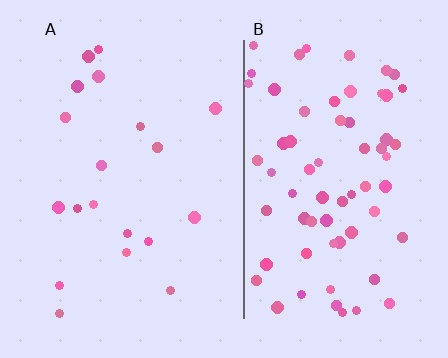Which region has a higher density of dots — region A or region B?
B (the right).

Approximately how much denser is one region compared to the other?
Approximately 3.7× — region B over region A.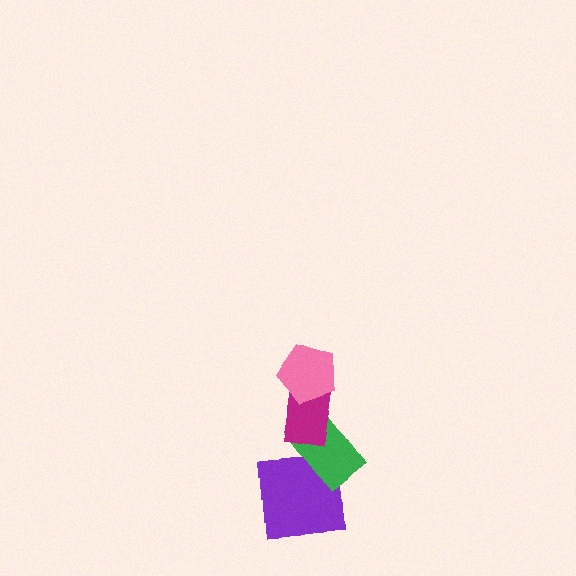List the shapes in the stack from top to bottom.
From top to bottom: the pink pentagon, the magenta rectangle, the green rectangle, the purple square.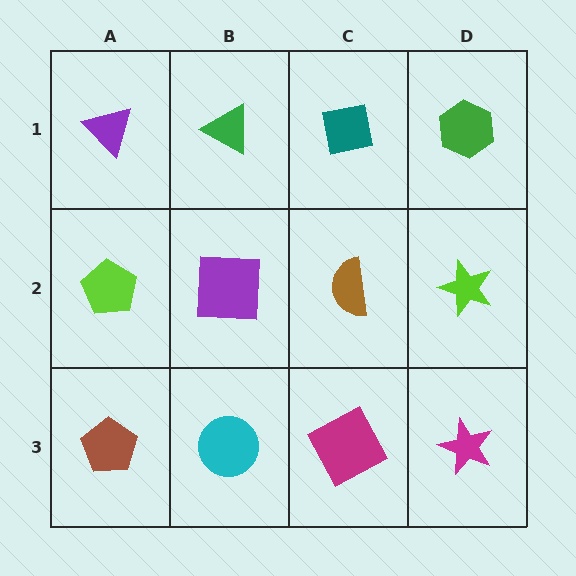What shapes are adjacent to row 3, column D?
A lime star (row 2, column D), a magenta square (row 3, column C).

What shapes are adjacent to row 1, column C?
A brown semicircle (row 2, column C), a green triangle (row 1, column B), a green hexagon (row 1, column D).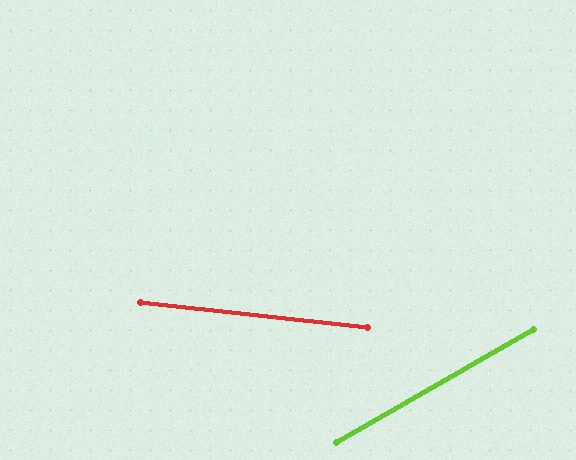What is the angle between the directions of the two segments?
Approximately 36 degrees.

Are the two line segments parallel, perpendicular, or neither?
Neither parallel nor perpendicular — they differ by about 36°.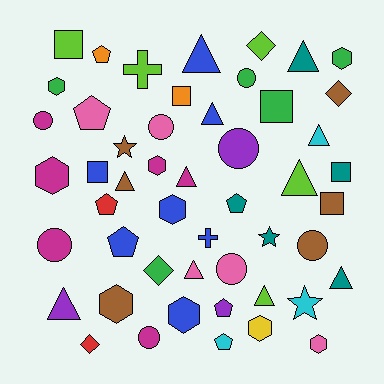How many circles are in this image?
There are 8 circles.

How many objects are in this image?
There are 50 objects.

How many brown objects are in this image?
There are 6 brown objects.